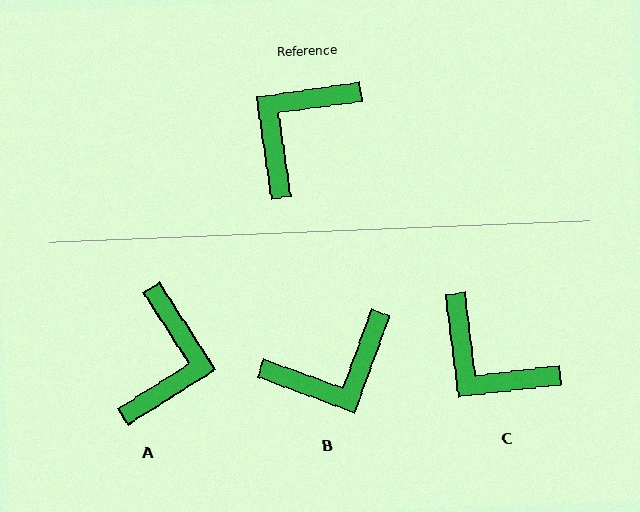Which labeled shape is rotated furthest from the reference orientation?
A, about 156 degrees away.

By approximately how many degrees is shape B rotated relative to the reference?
Approximately 152 degrees counter-clockwise.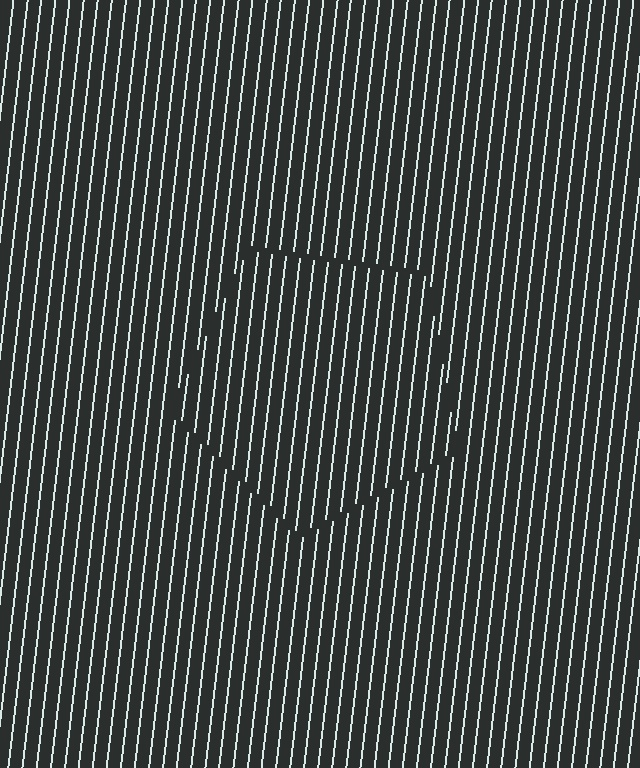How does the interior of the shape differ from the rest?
The interior of the shape contains the same grating, shifted by half a period — the contour is defined by the phase discontinuity where line-ends from the inner and outer gratings abut.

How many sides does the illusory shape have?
5 sides — the line-ends trace a pentagon.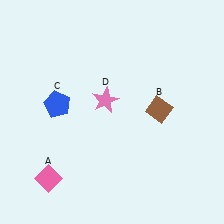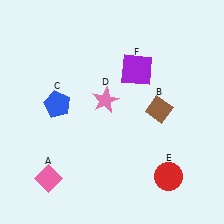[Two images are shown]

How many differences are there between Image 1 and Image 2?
There are 2 differences between the two images.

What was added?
A red circle (E), a purple square (F) were added in Image 2.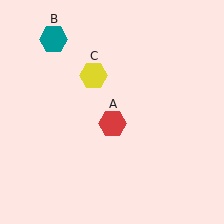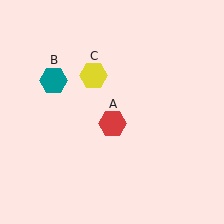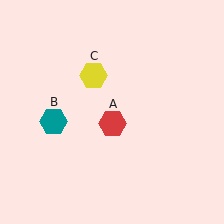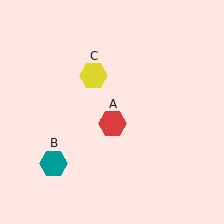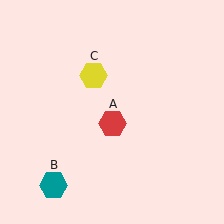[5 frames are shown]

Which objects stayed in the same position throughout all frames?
Red hexagon (object A) and yellow hexagon (object C) remained stationary.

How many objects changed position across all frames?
1 object changed position: teal hexagon (object B).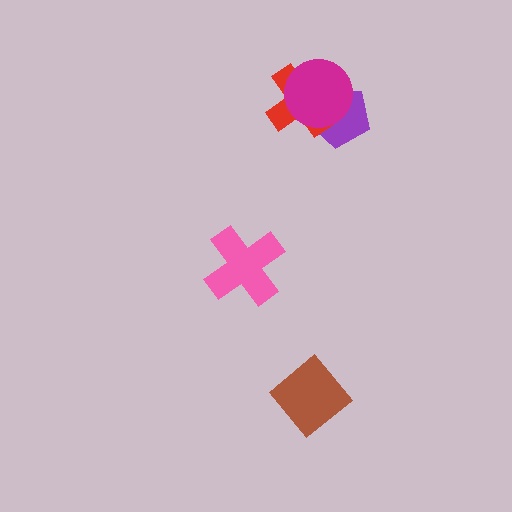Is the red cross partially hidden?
Yes, it is partially covered by another shape.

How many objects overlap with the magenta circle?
2 objects overlap with the magenta circle.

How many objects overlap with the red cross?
2 objects overlap with the red cross.